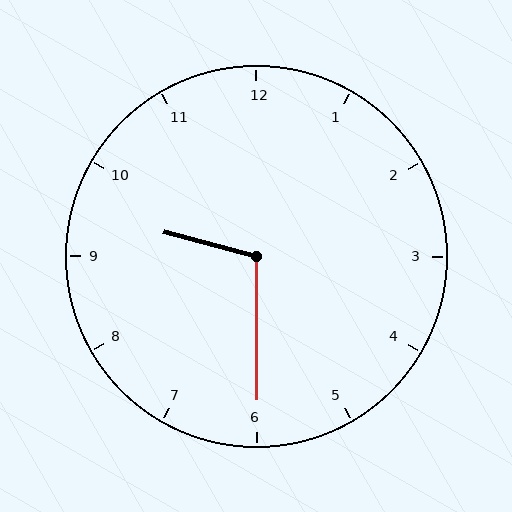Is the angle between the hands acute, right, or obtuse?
It is obtuse.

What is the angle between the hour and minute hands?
Approximately 105 degrees.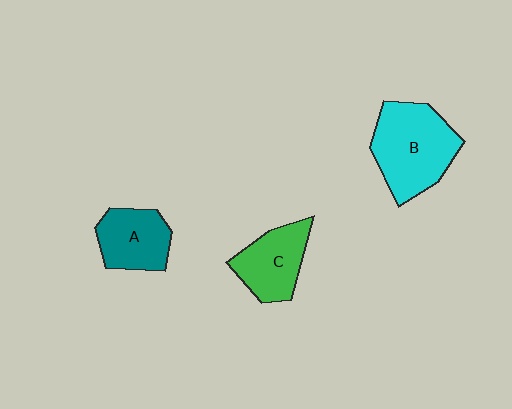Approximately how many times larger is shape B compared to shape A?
Approximately 1.6 times.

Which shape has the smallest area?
Shape A (teal).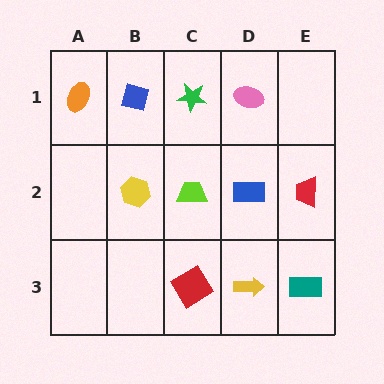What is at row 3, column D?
A yellow arrow.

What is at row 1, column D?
A pink ellipse.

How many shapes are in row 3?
3 shapes.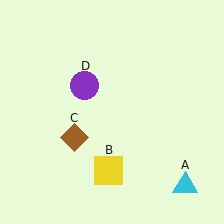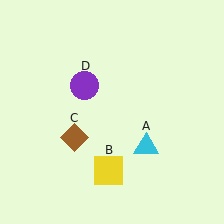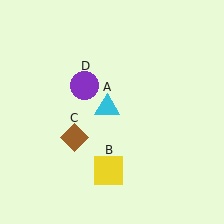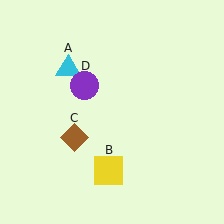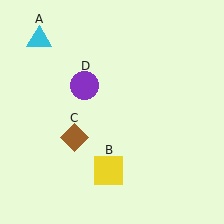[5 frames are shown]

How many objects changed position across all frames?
1 object changed position: cyan triangle (object A).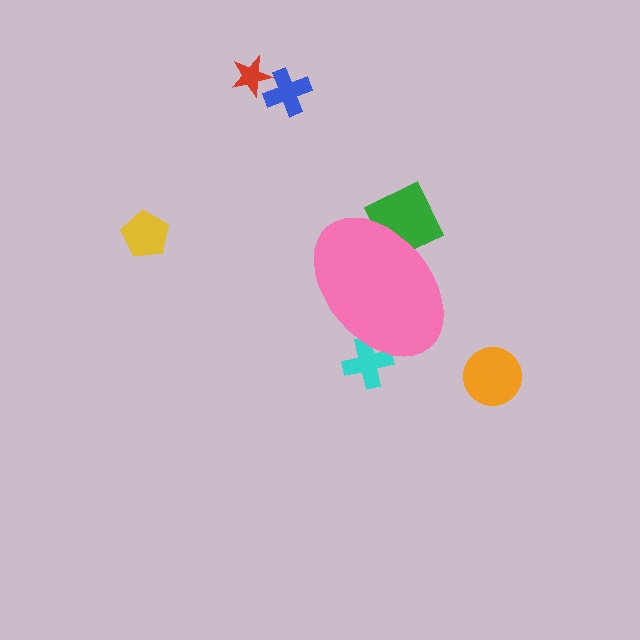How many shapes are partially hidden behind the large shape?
2 shapes are partially hidden.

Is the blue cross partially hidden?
No, the blue cross is fully visible.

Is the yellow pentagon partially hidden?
No, the yellow pentagon is fully visible.